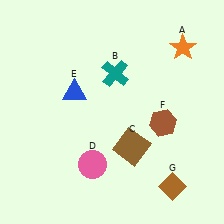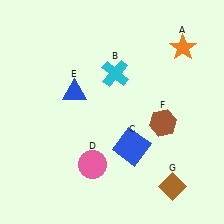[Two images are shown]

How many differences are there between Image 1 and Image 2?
There are 2 differences between the two images.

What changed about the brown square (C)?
In Image 1, C is brown. In Image 2, it changed to blue.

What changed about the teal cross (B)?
In Image 1, B is teal. In Image 2, it changed to cyan.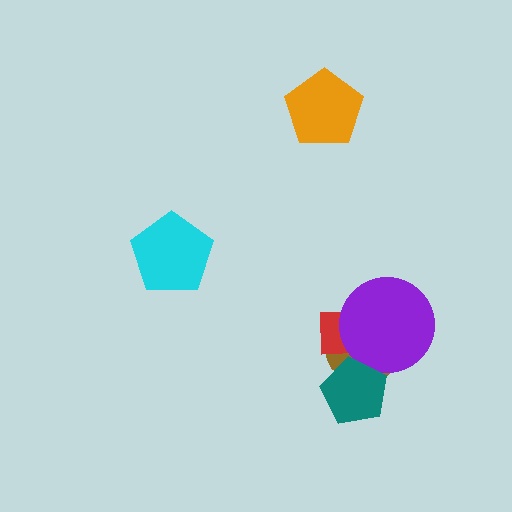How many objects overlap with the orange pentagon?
0 objects overlap with the orange pentagon.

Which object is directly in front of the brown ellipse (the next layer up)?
The red square is directly in front of the brown ellipse.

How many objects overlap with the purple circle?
3 objects overlap with the purple circle.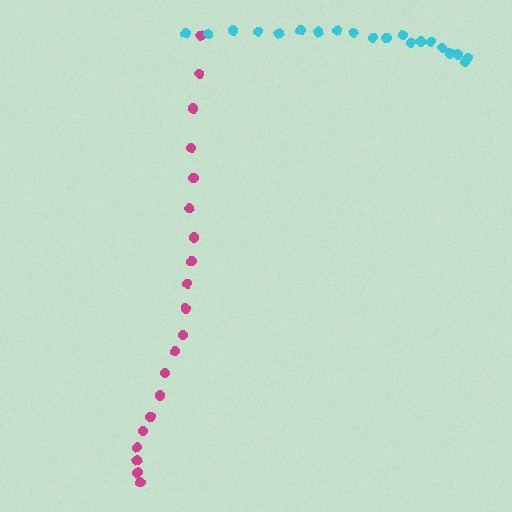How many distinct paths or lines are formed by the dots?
There are 2 distinct paths.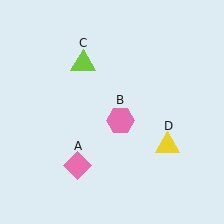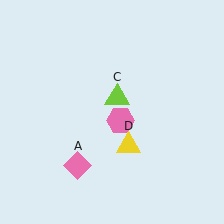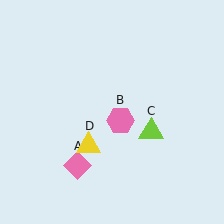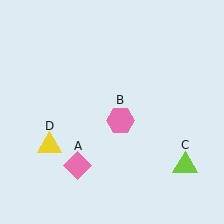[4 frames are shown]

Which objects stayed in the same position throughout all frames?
Pink diamond (object A) and pink hexagon (object B) remained stationary.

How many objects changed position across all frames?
2 objects changed position: lime triangle (object C), yellow triangle (object D).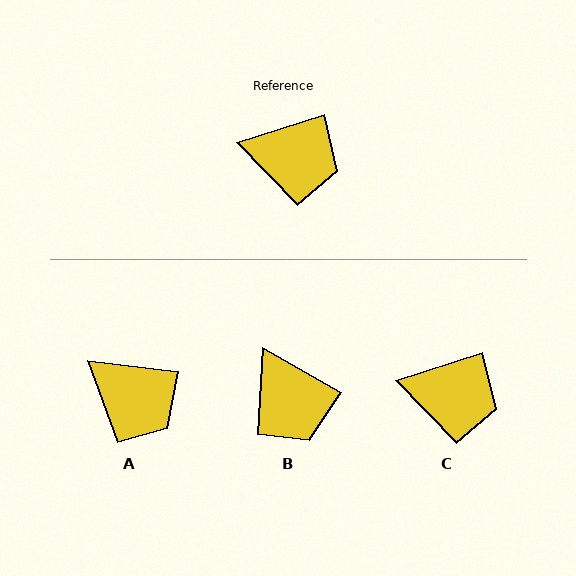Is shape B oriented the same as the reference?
No, it is off by about 47 degrees.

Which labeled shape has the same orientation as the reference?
C.